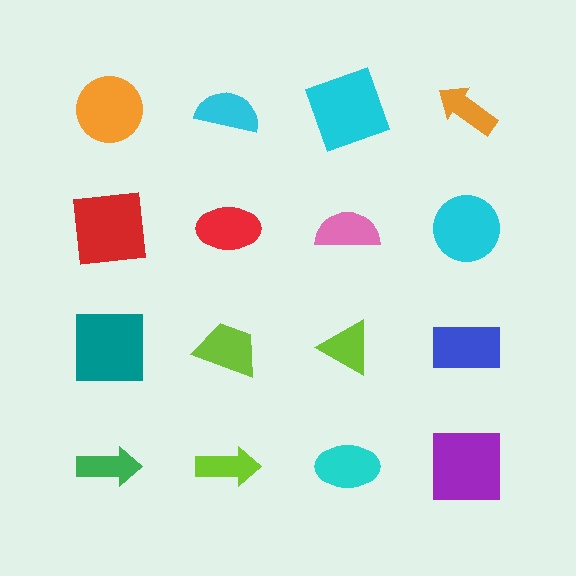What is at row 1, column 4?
An orange arrow.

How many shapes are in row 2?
4 shapes.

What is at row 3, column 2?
A lime trapezoid.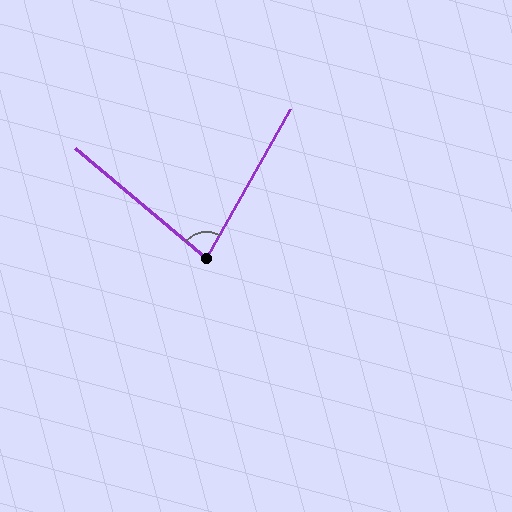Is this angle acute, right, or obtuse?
It is acute.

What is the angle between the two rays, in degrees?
Approximately 80 degrees.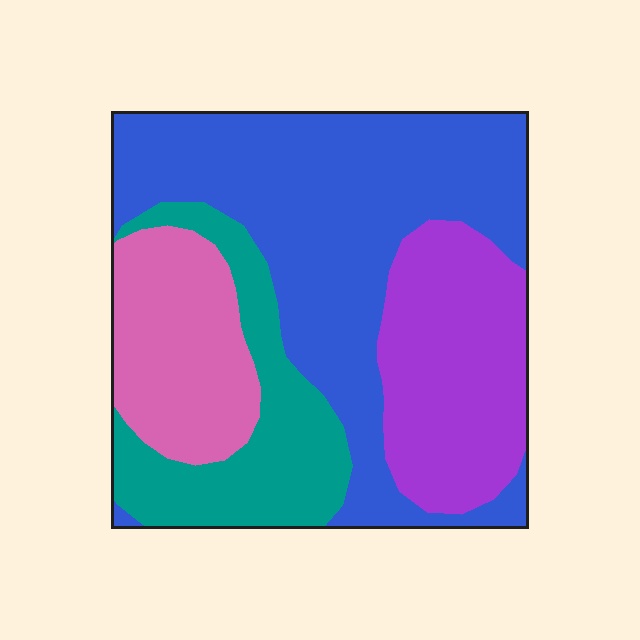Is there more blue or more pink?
Blue.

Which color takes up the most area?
Blue, at roughly 45%.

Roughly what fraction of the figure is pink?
Pink covers 16% of the figure.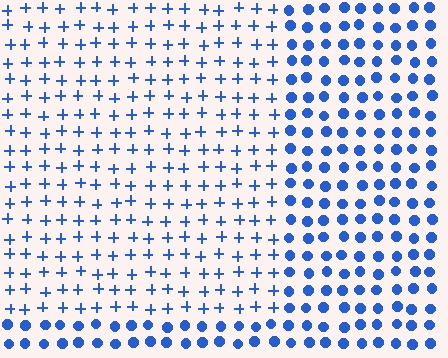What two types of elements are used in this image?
The image uses plus signs inside the rectangle region and circles outside it.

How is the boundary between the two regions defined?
The boundary is defined by a change in element shape: plus signs inside vs. circles outside. All elements share the same color and spacing.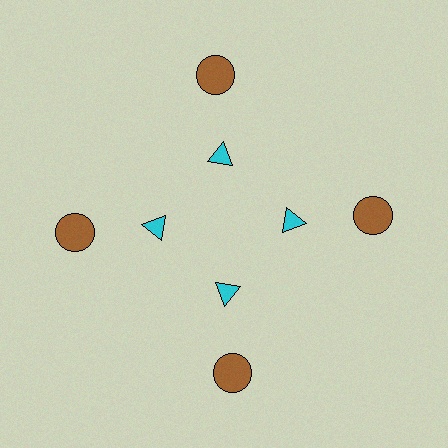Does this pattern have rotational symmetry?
Yes, this pattern has 4-fold rotational symmetry. It looks the same after rotating 90 degrees around the center.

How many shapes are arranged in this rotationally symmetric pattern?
There are 8 shapes, arranged in 4 groups of 2.